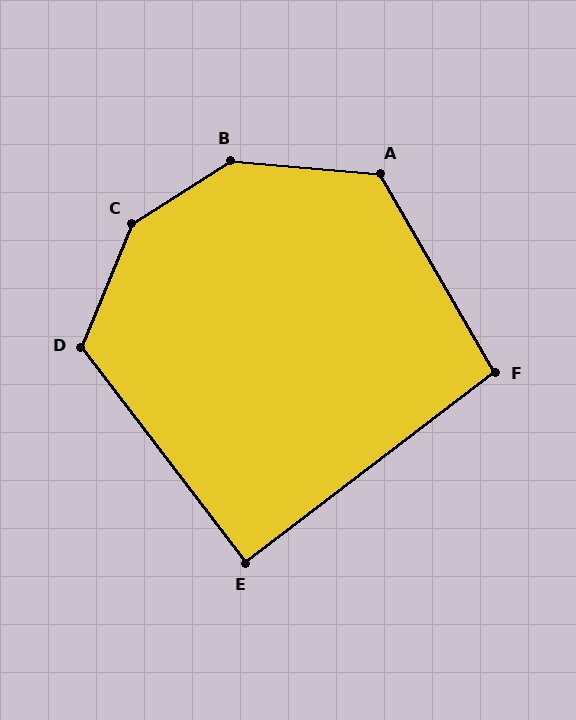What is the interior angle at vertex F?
Approximately 97 degrees (obtuse).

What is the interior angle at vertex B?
Approximately 142 degrees (obtuse).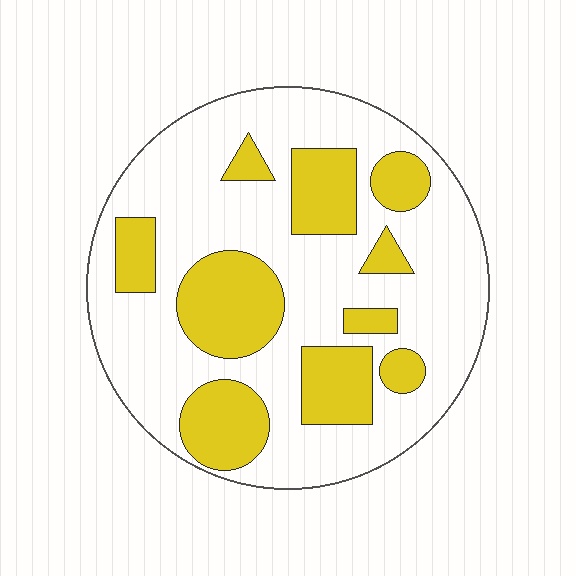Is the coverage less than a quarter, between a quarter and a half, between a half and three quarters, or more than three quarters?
Between a quarter and a half.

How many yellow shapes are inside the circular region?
10.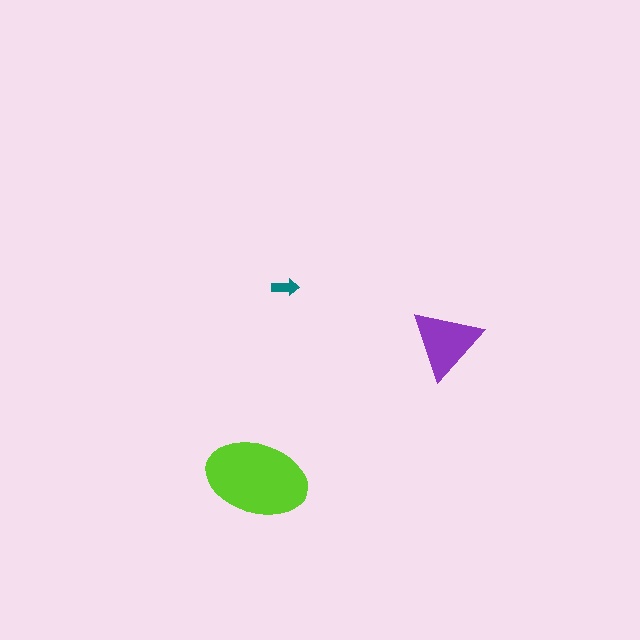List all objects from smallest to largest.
The teal arrow, the purple triangle, the lime ellipse.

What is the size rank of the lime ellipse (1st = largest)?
1st.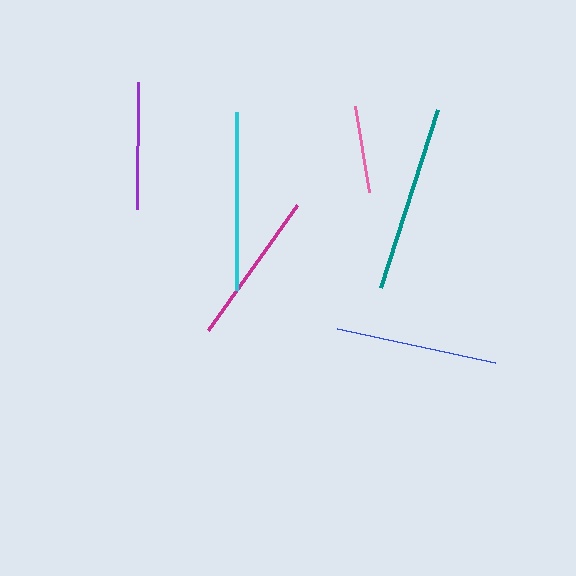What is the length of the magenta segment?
The magenta segment is approximately 153 pixels long.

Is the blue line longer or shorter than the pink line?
The blue line is longer than the pink line.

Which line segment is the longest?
The teal line is the longest at approximately 187 pixels.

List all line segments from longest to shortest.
From longest to shortest: teal, cyan, blue, magenta, purple, pink.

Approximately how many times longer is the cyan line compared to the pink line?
The cyan line is approximately 2.0 times the length of the pink line.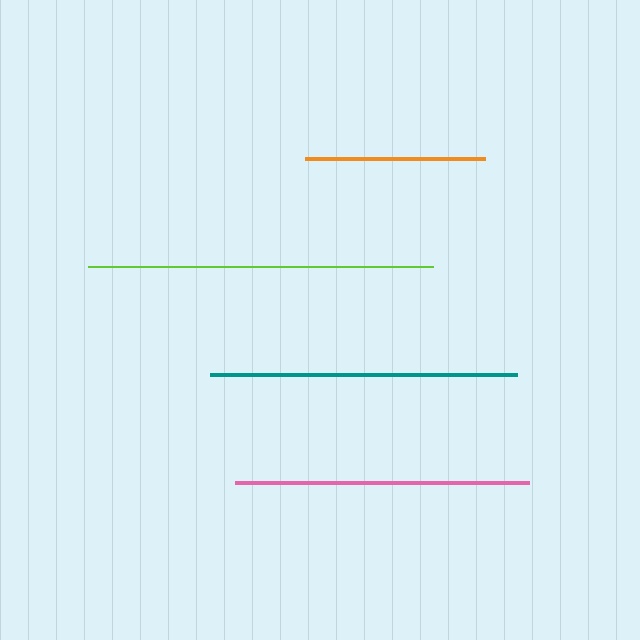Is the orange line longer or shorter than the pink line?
The pink line is longer than the orange line.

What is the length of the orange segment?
The orange segment is approximately 180 pixels long.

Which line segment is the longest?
The lime line is the longest at approximately 344 pixels.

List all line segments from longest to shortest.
From longest to shortest: lime, teal, pink, orange.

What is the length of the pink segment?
The pink segment is approximately 294 pixels long.